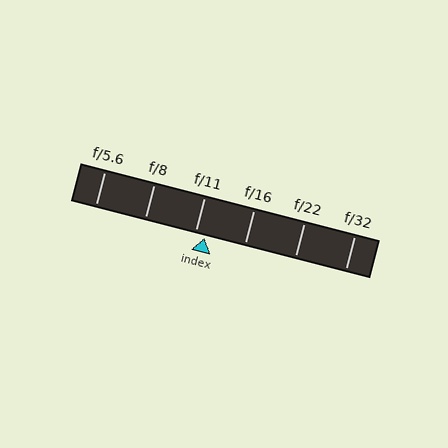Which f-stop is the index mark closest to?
The index mark is closest to f/11.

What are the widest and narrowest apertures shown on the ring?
The widest aperture shown is f/5.6 and the narrowest is f/32.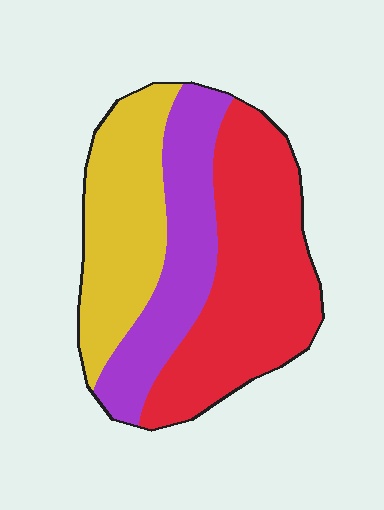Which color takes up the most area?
Red, at roughly 45%.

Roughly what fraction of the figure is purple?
Purple covers around 25% of the figure.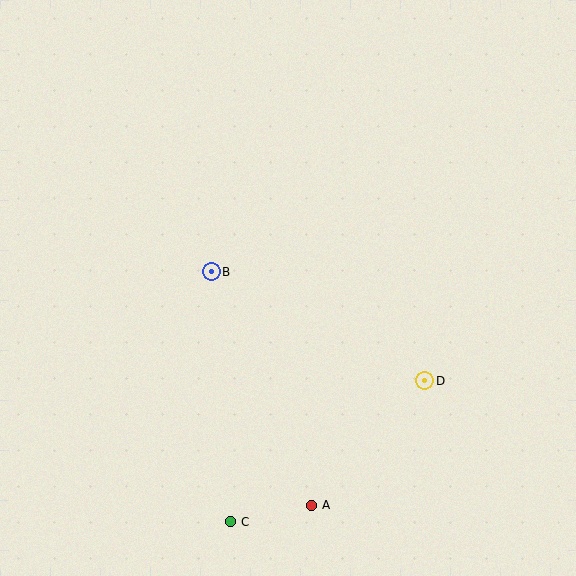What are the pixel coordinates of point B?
Point B is at (211, 272).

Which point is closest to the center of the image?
Point B at (211, 272) is closest to the center.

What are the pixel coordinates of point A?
Point A is at (311, 505).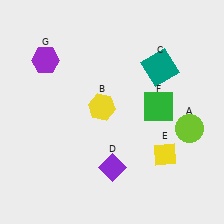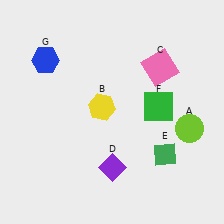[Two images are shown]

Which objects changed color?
C changed from teal to pink. E changed from yellow to green. G changed from purple to blue.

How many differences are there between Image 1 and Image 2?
There are 3 differences between the two images.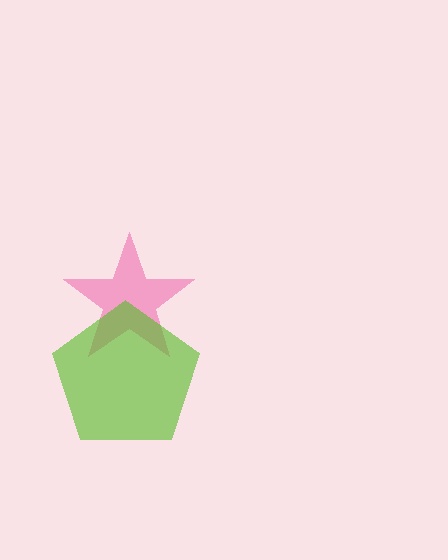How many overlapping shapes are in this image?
There are 2 overlapping shapes in the image.